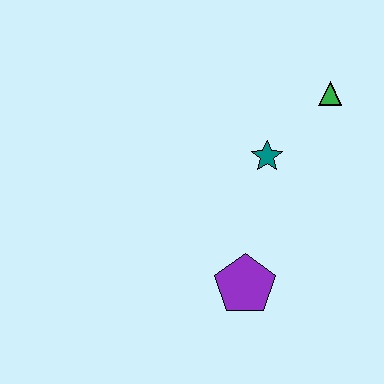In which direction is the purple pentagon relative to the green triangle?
The purple pentagon is below the green triangle.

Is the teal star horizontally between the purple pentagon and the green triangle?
Yes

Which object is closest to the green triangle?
The teal star is closest to the green triangle.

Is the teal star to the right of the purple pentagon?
Yes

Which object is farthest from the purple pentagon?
The green triangle is farthest from the purple pentagon.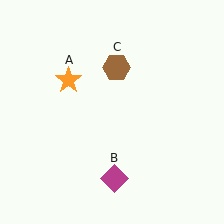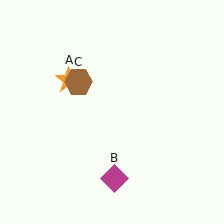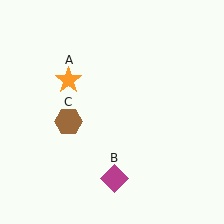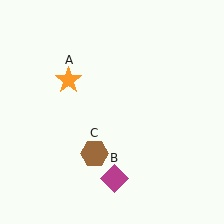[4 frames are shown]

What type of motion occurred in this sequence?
The brown hexagon (object C) rotated counterclockwise around the center of the scene.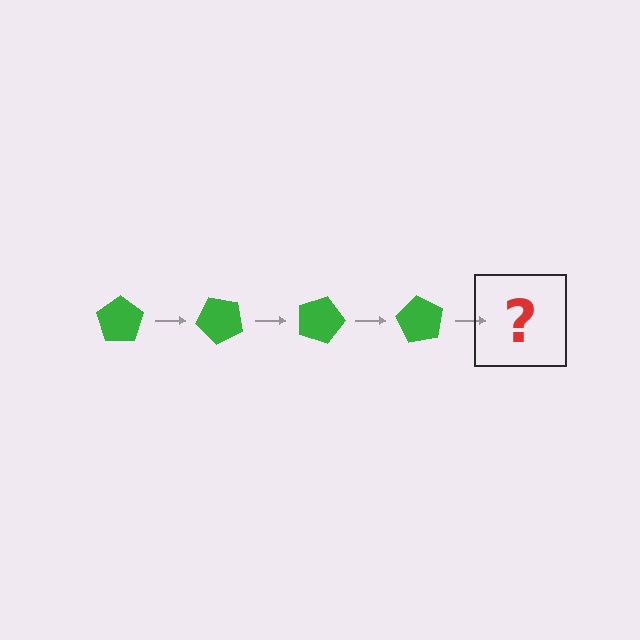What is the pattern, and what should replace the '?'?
The pattern is that the pentagon rotates 45 degrees each step. The '?' should be a green pentagon rotated 180 degrees.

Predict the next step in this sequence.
The next step is a green pentagon rotated 180 degrees.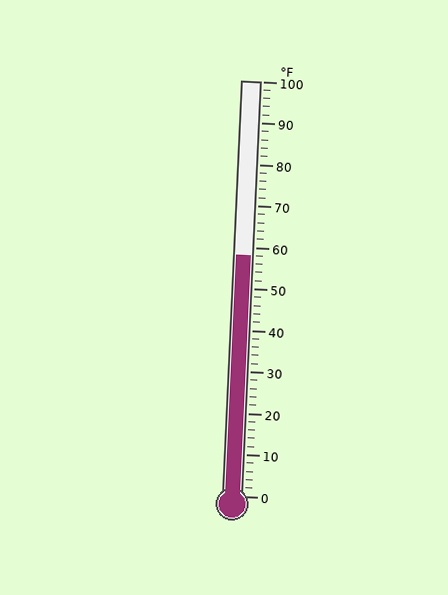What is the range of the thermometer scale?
The thermometer scale ranges from 0°F to 100°F.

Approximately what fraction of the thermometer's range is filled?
The thermometer is filled to approximately 60% of its range.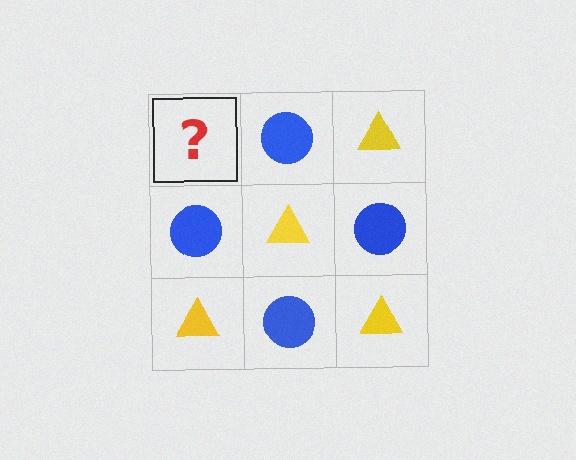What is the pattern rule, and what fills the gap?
The rule is that it alternates yellow triangle and blue circle in a checkerboard pattern. The gap should be filled with a yellow triangle.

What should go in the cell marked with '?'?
The missing cell should contain a yellow triangle.